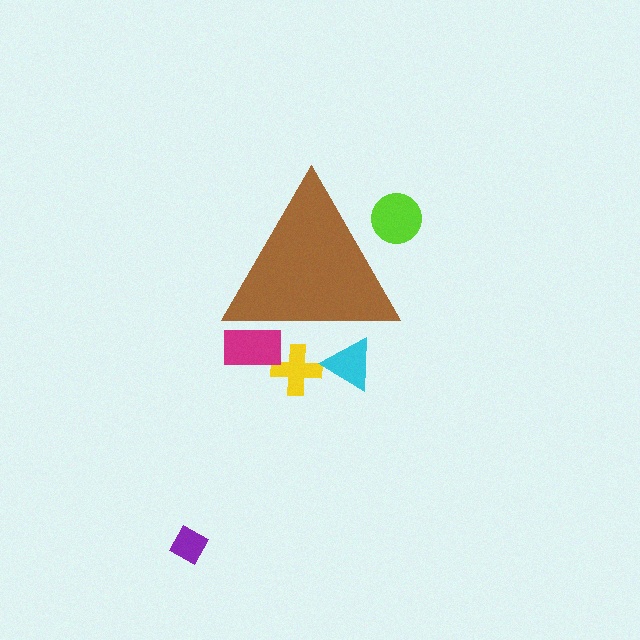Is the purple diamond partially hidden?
No, the purple diamond is fully visible.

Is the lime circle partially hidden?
Yes, the lime circle is partially hidden behind the brown triangle.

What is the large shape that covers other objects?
A brown triangle.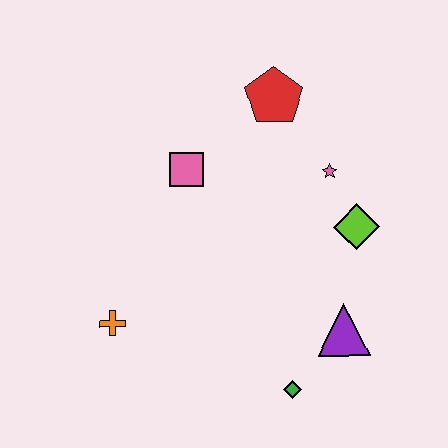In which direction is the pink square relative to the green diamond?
The pink square is above the green diamond.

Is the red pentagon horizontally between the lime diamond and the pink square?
Yes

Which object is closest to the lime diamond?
The pink star is closest to the lime diamond.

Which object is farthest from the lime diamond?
The orange cross is farthest from the lime diamond.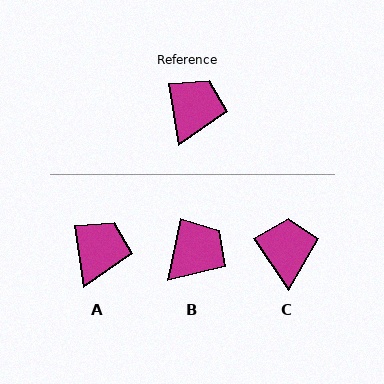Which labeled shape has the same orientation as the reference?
A.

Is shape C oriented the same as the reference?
No, it is off by about 25 degrees.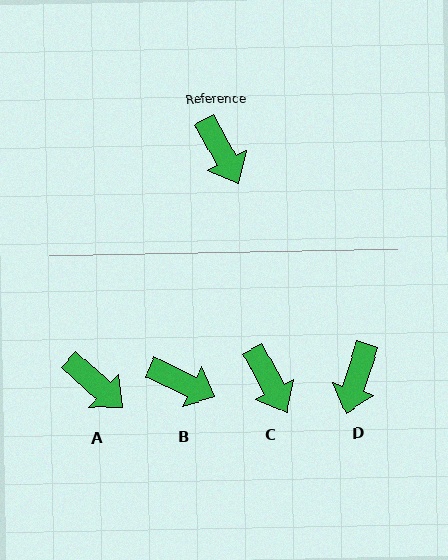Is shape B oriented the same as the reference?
No, it is off by about 37 degrees.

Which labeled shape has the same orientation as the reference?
C.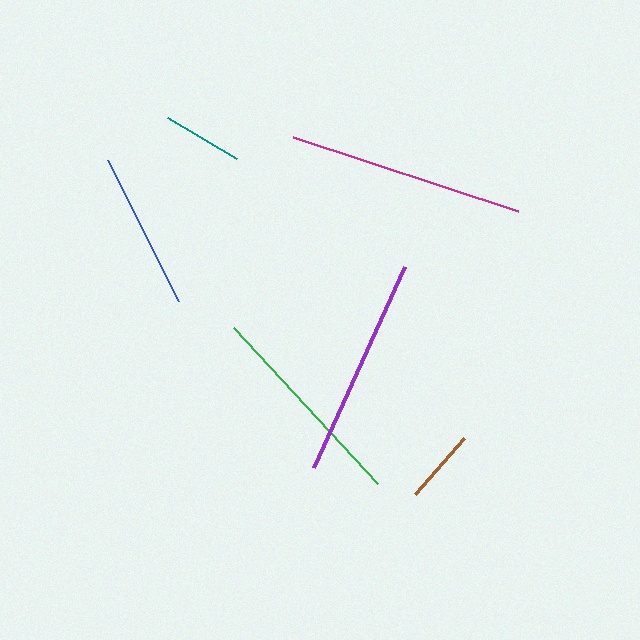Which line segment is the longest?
The magenta line is the longest at approximately 237 pixels.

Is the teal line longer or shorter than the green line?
The green line is longer than the teal line.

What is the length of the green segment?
The green segment is approximately 212 pixels long.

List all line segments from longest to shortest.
From longest to shortest: magenta, purple, green, blue, teal, brown.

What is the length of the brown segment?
The brown segment is approximately 74 pixels long.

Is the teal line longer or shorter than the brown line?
The teal line is longer than the brown line.